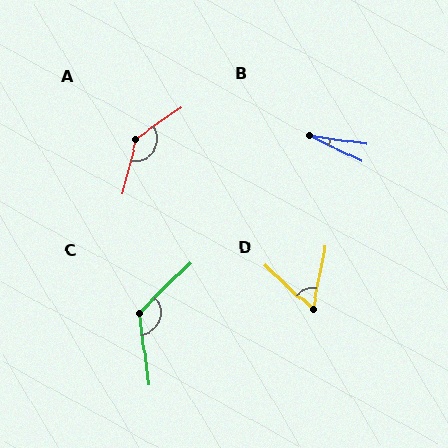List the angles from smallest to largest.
B (17°), D (59°), C (127°), A (139°).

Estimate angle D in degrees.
Approximately 59 degrees.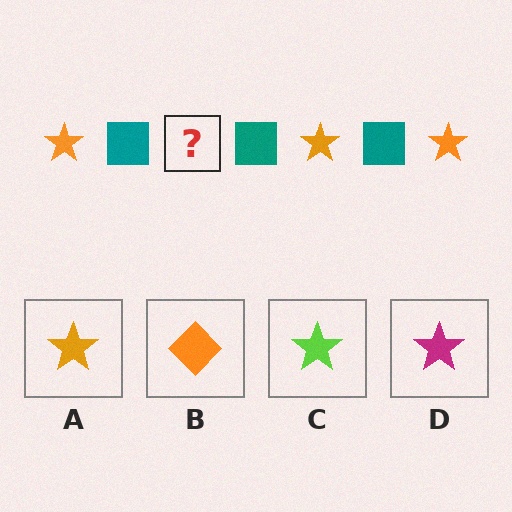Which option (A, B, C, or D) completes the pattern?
A.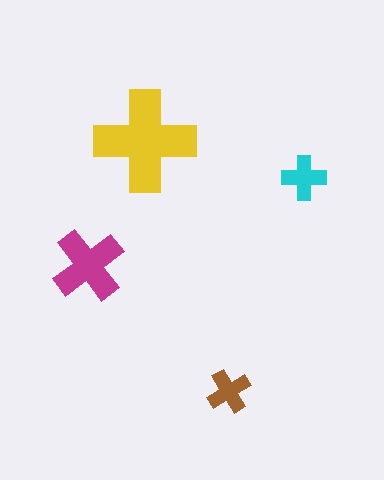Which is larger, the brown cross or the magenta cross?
The magenta one.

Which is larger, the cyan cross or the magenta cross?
The magenta one.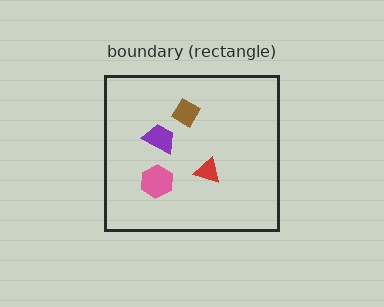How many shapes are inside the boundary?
4 inside, 0 outside.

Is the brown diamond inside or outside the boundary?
Inside.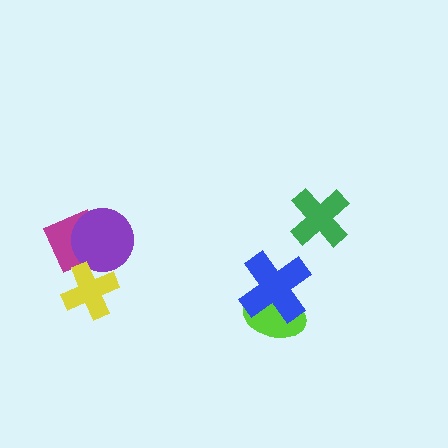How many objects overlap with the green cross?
0 objects overlap with the green cross.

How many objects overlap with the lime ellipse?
1 object overlaps with the lime ellipse.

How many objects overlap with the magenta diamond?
2 objects overlap with the magenta diamond.